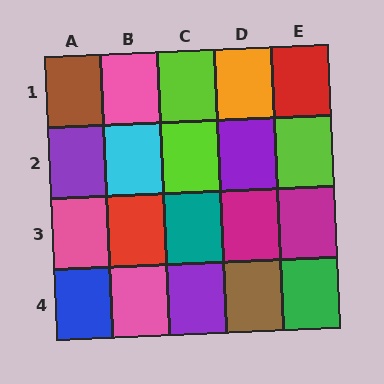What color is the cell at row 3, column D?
Magenta.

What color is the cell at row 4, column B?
Pink.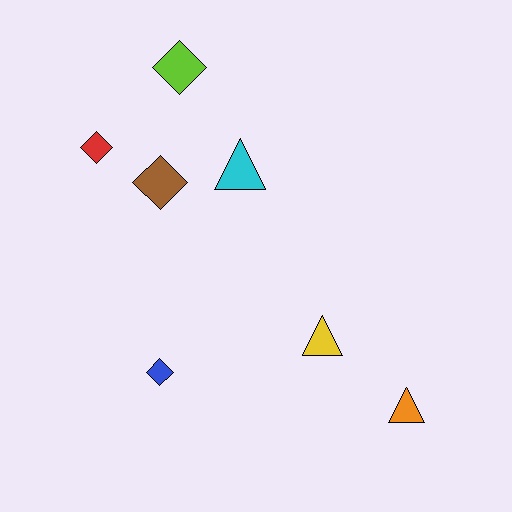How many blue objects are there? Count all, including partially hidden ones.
There is 1 blue object.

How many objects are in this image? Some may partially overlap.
There are 7 objects.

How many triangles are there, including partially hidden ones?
There are 3 triangles.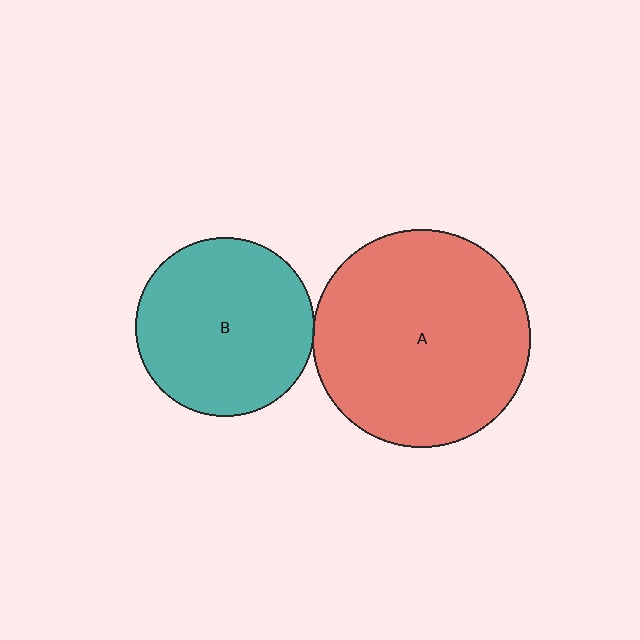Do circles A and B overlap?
Yes.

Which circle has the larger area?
Circle A (red).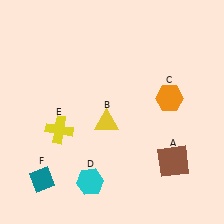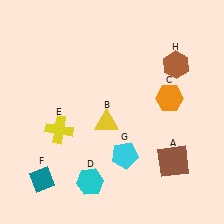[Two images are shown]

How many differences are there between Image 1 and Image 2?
There are 2 differences between the two images.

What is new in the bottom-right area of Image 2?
A cyan pentagon (G) was added in the bottom-right area of Image 2.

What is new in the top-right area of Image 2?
A brown hexagon (H) was added in the top-right area of Image 2.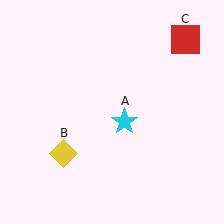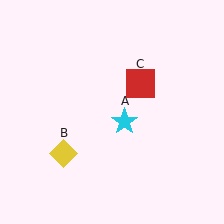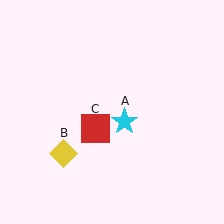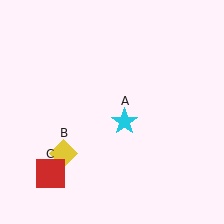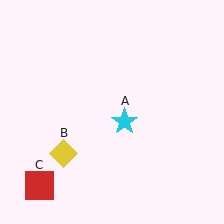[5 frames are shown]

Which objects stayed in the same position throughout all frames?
Cyan star (object A) and yellow diamond (object B) remained stationary.